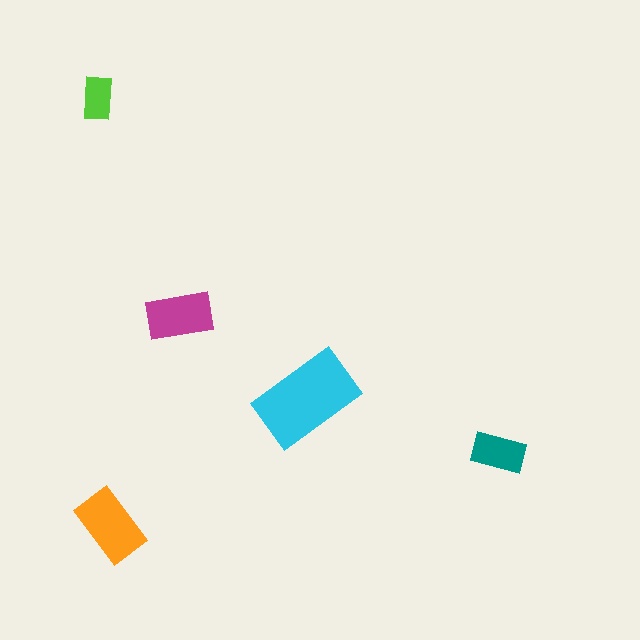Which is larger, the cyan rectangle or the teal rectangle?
The cyan one.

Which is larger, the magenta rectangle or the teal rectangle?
The magenta one.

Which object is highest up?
The lime rectangle is topmost.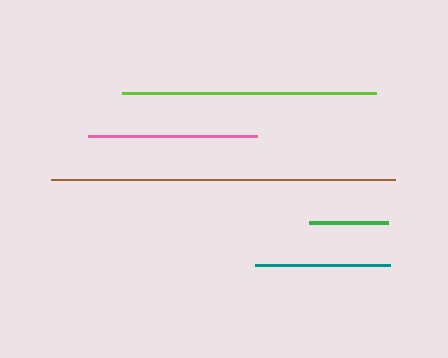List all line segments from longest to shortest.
From longest to shortest: brown, lime, pink, teal, green.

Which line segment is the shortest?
The green line is the shortest at approximately 79 pixels.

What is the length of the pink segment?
The pink segment is approximately 169 pixels long.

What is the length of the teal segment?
The teal segment is approximately 135 pixels long.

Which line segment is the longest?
The brown line is the longest at approximately 344 pixels.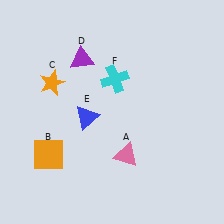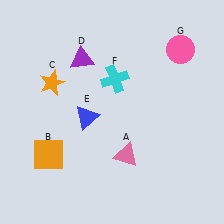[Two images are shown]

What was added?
A pink circle (G) was added in Image 2.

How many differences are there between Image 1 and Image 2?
There is 1 difference between the two images.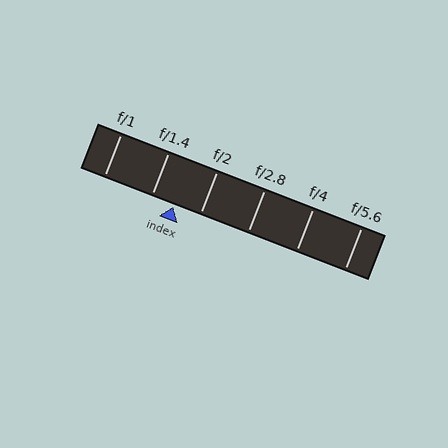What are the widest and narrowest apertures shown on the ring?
The widest aperture shown is f/1 and the narrowest is f/5.6.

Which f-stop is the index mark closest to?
The index mark is closest to f/1.4.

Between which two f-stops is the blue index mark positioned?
The index mark is between f/1.4 and f/2.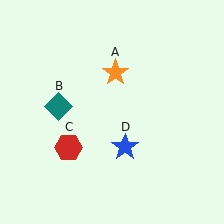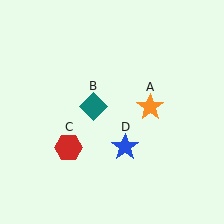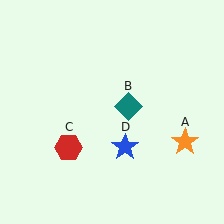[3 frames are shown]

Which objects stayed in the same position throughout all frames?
Red hexagon (object C) and blue star (object D) remained stationary.